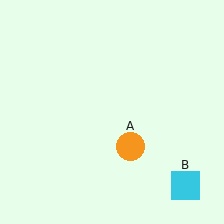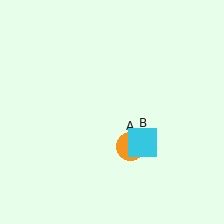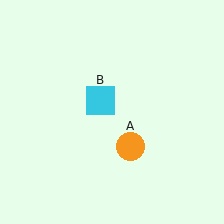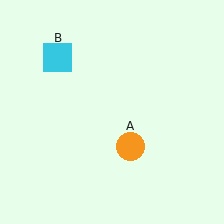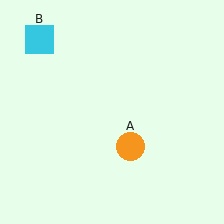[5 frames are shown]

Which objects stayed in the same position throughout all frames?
Orange circle (object A) remained stationary.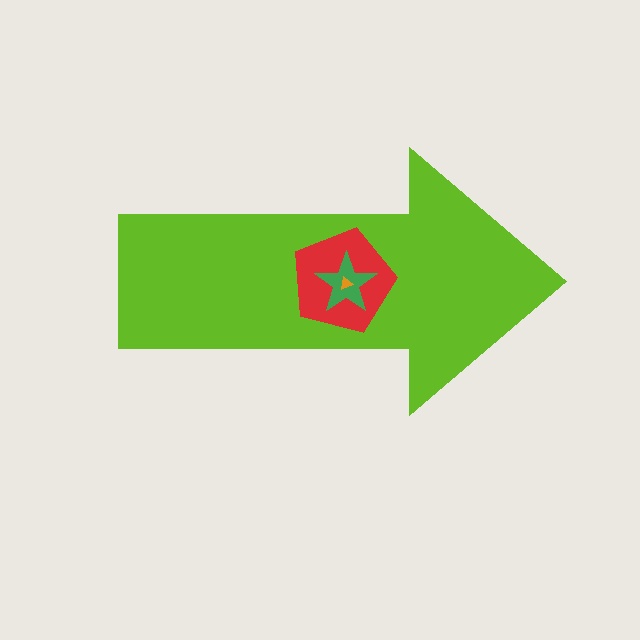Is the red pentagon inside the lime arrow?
Yes.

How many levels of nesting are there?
4.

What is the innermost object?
The orange triangle.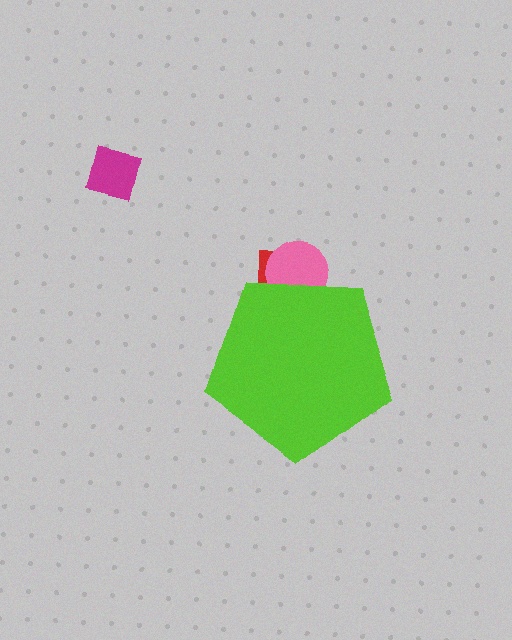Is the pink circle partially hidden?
Yes, the pink circle is partially hidden behind the lime pentagon.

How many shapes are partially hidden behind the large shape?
2 shapes are partially hidden.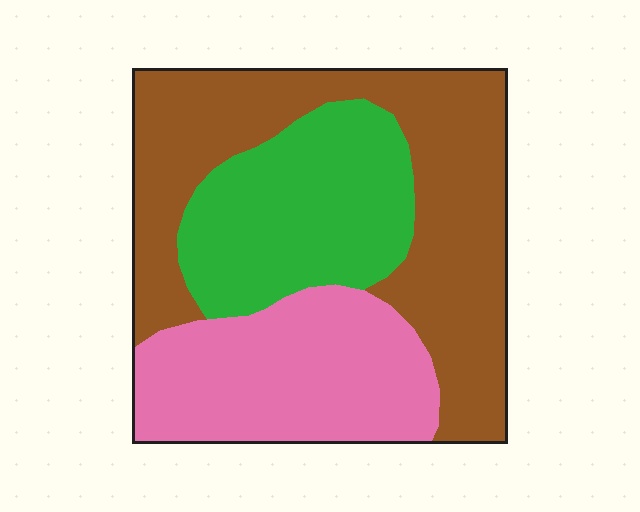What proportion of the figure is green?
Green takes up between a sixth and a third of the figure.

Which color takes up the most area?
Brown, at roughly 45%.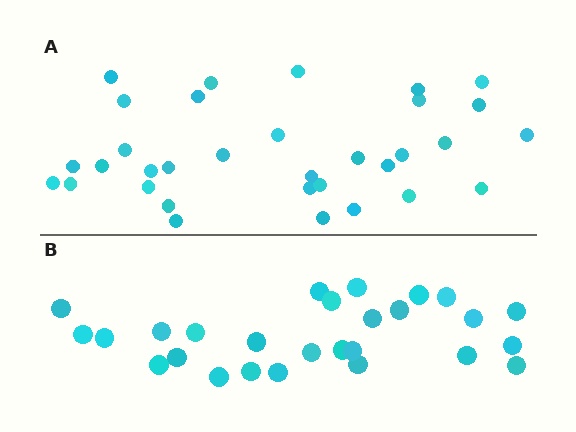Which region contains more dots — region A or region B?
Region A (the top region) has more dots.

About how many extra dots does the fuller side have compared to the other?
Region A has about 6 more dots than region B.